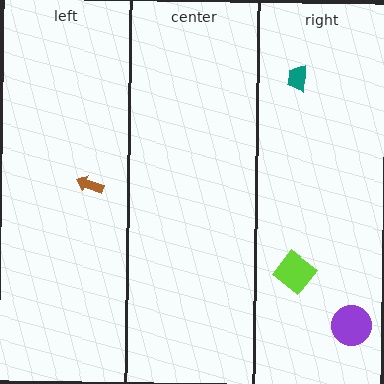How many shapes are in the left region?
1.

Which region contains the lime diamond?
The right region.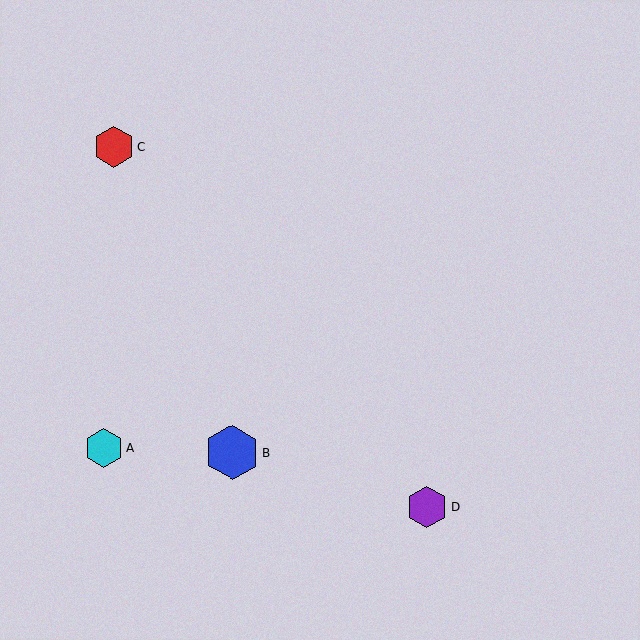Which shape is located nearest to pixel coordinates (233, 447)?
The blue hexagon (labeled B) at (233, 452) is nearest to that location.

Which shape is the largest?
The blue hexagon (labeled B) is the largest.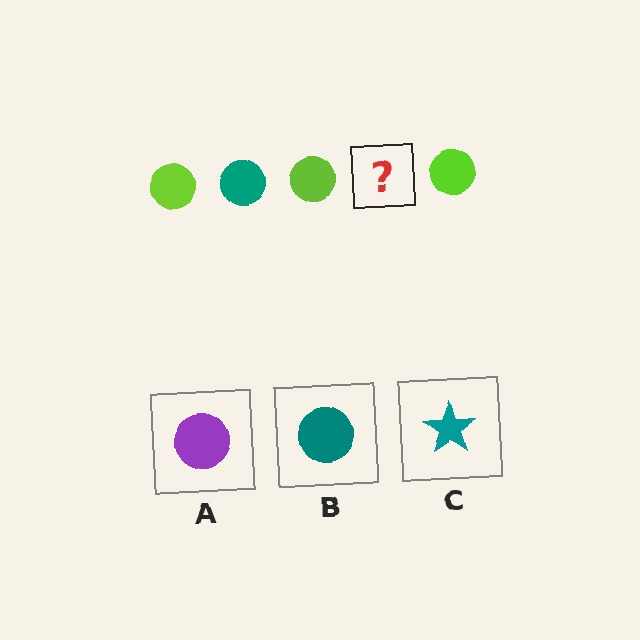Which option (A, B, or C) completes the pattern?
B.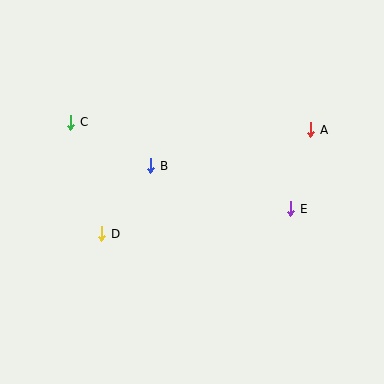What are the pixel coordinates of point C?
Point C is at (71, 122).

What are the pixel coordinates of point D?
Point D is at (102, 234).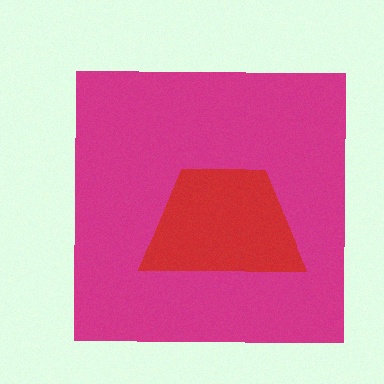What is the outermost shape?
The magenta square.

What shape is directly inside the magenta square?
The red trapezoid.